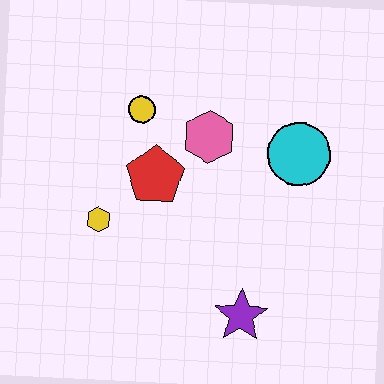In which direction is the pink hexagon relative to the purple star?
The pink hexagon is above the purple star.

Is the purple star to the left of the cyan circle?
Yes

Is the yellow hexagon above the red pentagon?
No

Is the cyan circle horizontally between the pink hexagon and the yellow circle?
No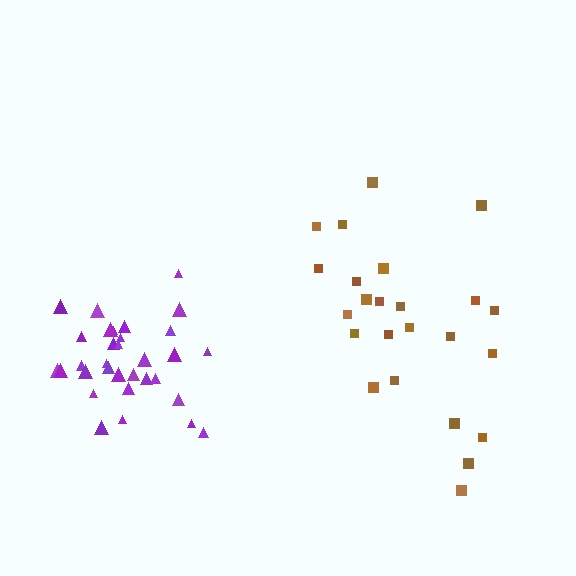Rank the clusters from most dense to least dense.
purple, brown.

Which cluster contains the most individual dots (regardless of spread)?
Purple (32).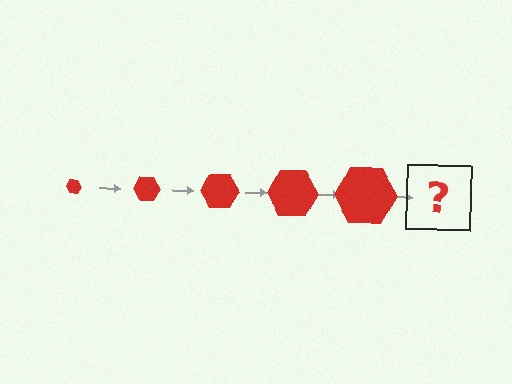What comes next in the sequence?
The next element should be a red hexagon, larger than the previous one.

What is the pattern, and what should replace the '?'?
The pattern is that the hexagon gets progressively larger each step. The '?' should be a red hexagon, larger than the previous one.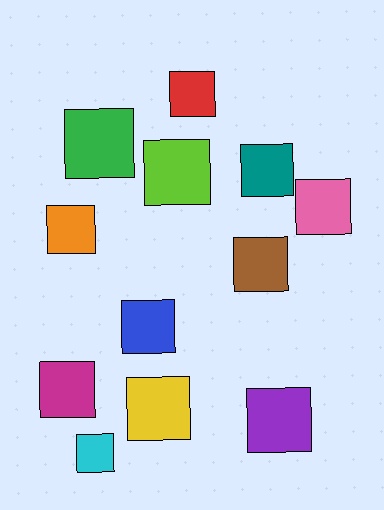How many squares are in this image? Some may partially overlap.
There are 12 squares.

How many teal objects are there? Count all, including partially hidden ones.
There is 1 teal object.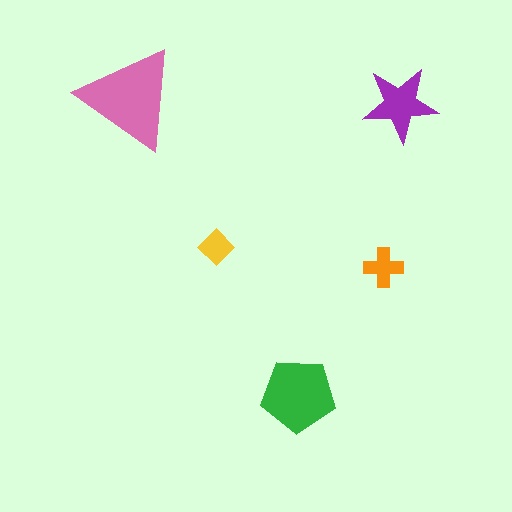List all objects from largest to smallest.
The pink triangle, the green pentagon, the purple star, the orange cross, the yellow diamond.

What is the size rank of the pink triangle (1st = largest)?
1st.